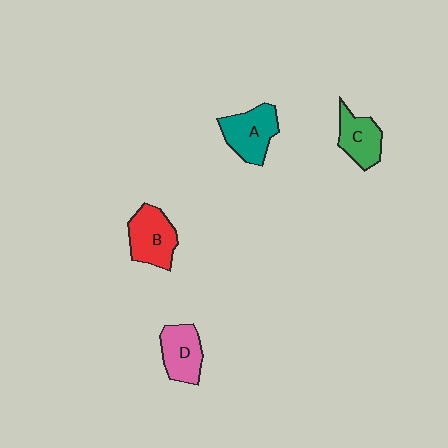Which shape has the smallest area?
Shape C (green).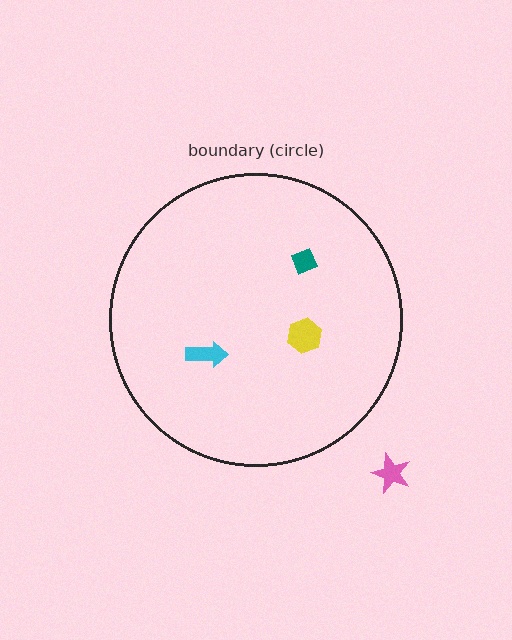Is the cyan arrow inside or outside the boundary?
Inside.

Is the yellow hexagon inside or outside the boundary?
Inside.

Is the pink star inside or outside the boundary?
Outside.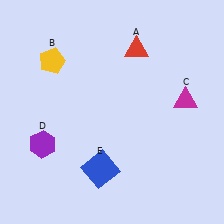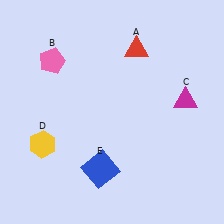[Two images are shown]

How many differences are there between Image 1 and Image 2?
There are 2 differences between the two images.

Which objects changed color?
B changed from yellow to pink. D changed from purple to yellow.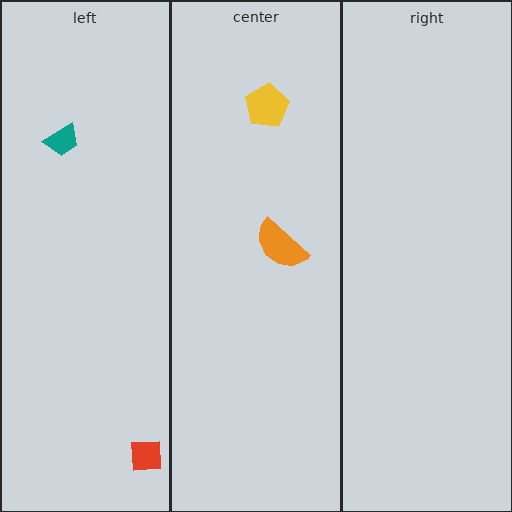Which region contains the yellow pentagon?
The center region.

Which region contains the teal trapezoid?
The left region.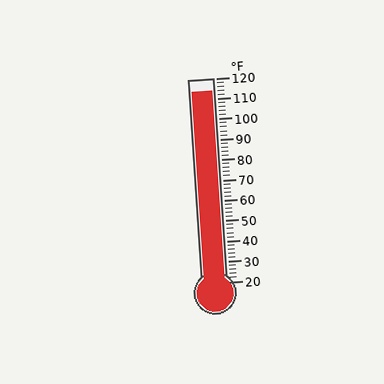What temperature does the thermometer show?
The thermometer shows approximately 114°F.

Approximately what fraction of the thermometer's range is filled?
The thermometer is filled to approximately 95% of its range.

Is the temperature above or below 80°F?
The temperature is above 80°F.